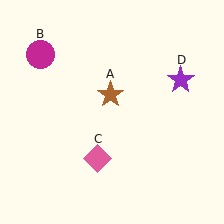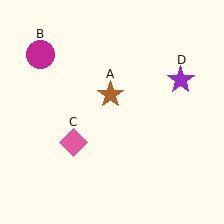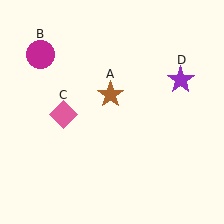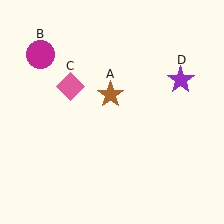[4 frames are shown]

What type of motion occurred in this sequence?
The pink diamond (object C) rotated clockwise around the center of the scene.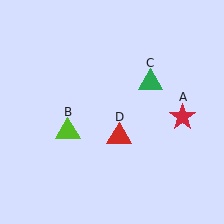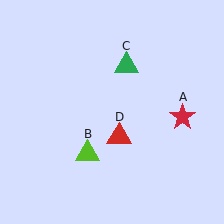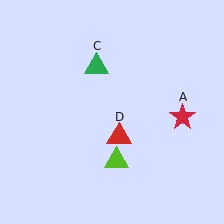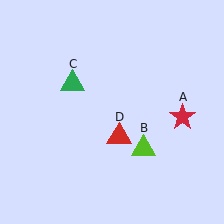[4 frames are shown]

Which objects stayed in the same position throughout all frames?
Red star (object A) and red triangle (object D) remained stationary.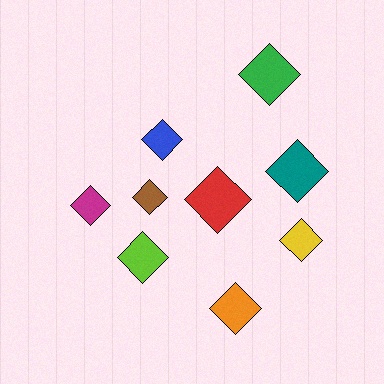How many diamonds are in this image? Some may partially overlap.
There are 9 diamonds.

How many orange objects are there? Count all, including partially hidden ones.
There is 1 orange object.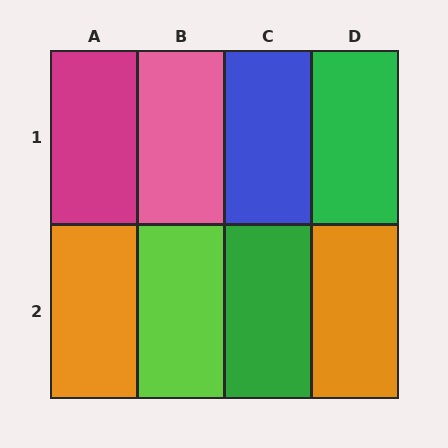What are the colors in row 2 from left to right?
Orange, lime, green, orange.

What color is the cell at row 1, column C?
Blue.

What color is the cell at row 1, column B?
Pink.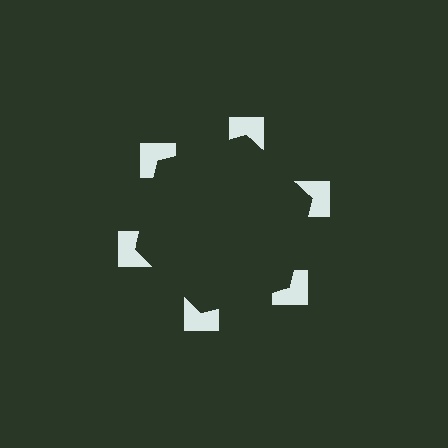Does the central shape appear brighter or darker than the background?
It typically appears slightly darker than the background, even though no actual brightness change is drawn.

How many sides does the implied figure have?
6 sides.